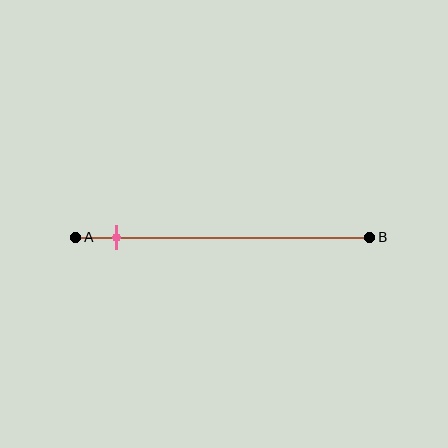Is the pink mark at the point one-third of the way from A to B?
No, the mark is at about 15% from A, not at the 33% one-third point.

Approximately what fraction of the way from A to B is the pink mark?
The pink mark is approximately 15% of the way from A to B.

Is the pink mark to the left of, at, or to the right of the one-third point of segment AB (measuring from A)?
The pink mark is to the left of the one-third point of segment AB.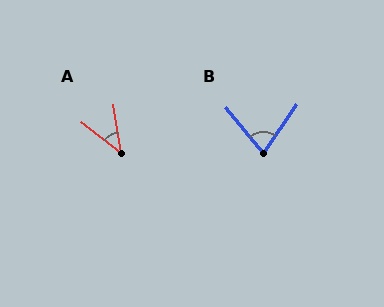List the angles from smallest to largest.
A (43°), B (73°).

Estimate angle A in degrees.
Approximately 43 degrees.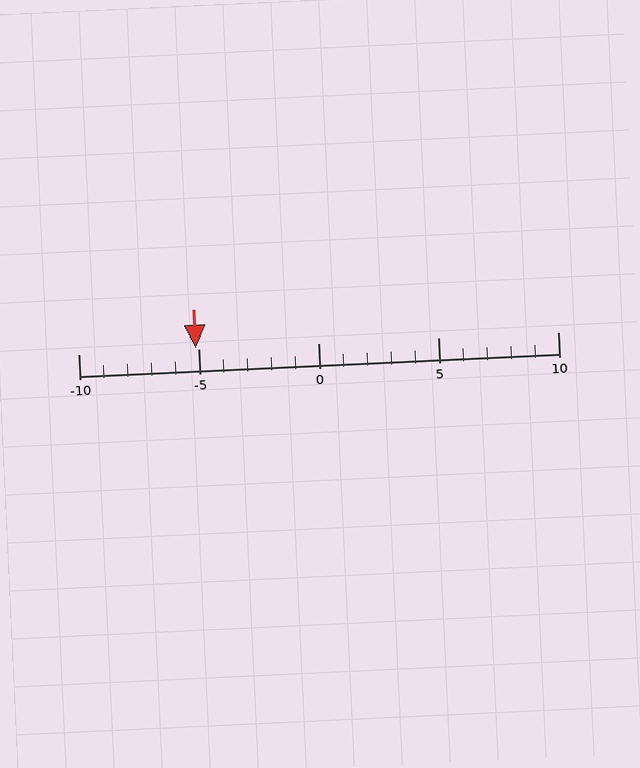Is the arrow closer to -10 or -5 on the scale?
The arrow is closer to -5.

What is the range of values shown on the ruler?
The ruler shows values from -10 to 10.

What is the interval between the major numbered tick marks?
The major tick marks are spaced 5 units apart.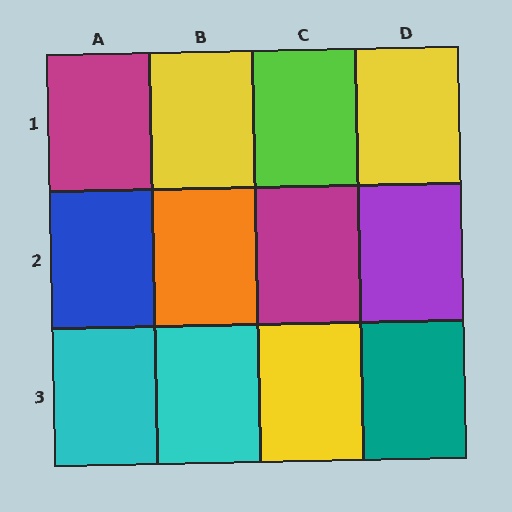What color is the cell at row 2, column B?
Orange.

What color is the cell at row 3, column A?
Cyan.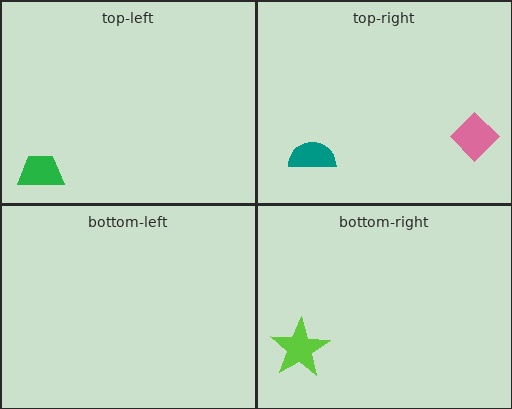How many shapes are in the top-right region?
2.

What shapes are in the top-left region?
The green trapezoid.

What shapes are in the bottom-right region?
The lime star.